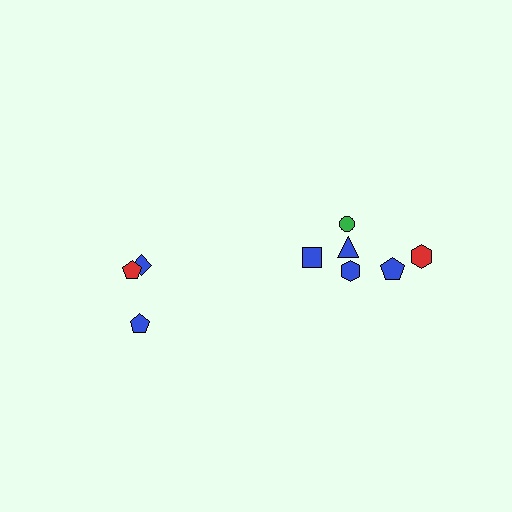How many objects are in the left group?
There are 3 objects.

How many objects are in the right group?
There are 6 objects.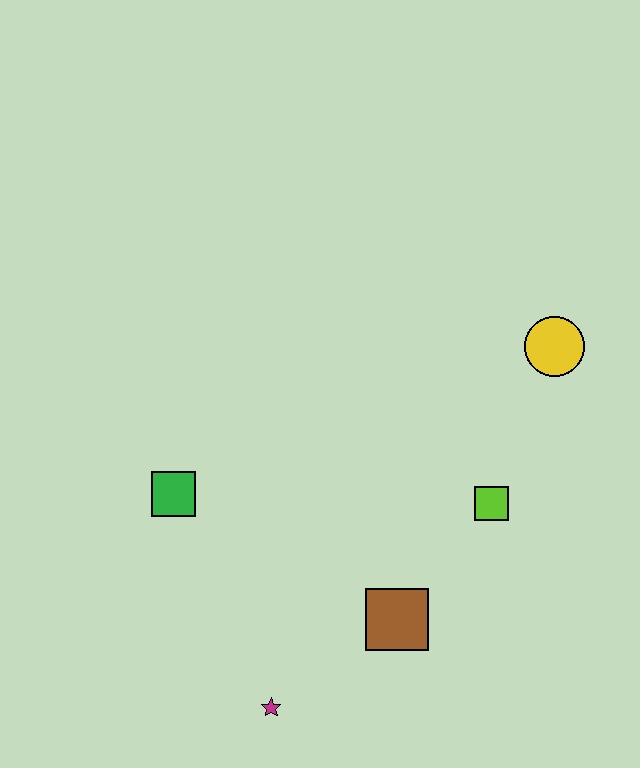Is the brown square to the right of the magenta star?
Yes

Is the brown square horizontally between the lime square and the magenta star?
Yes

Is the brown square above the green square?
No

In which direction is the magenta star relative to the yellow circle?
The magenta star is below the yellow circle.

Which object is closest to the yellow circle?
The lime square is closest to the yellow circle.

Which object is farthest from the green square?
The yellow circle is farthest from the green square.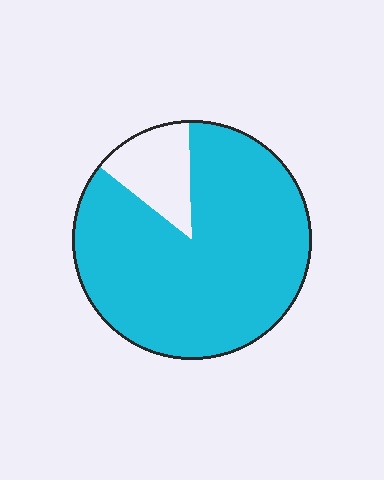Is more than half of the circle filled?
Yes.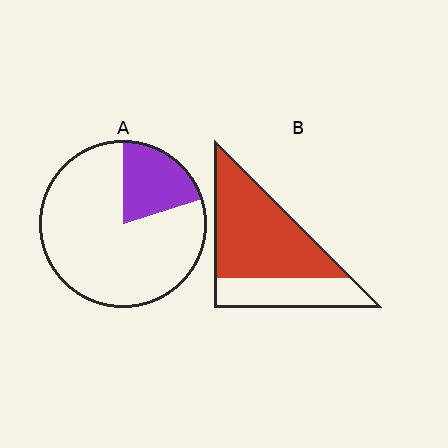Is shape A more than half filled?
No.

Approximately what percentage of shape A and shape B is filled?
A is approximately 20% and B is approximately 70%.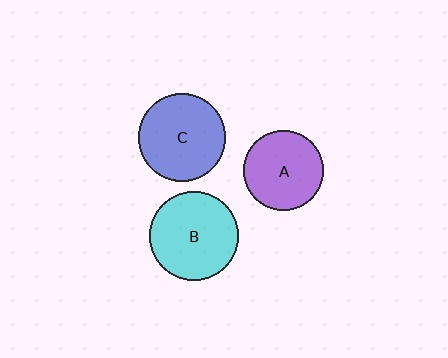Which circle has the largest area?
Circle B (cyan).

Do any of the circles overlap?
No, none of the circles overlap.